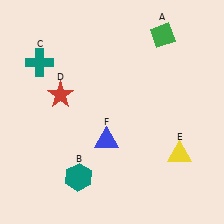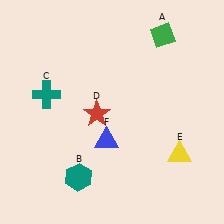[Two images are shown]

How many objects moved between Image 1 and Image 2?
2 objects moved between the two images.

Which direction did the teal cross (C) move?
The teal cross (C) moved down.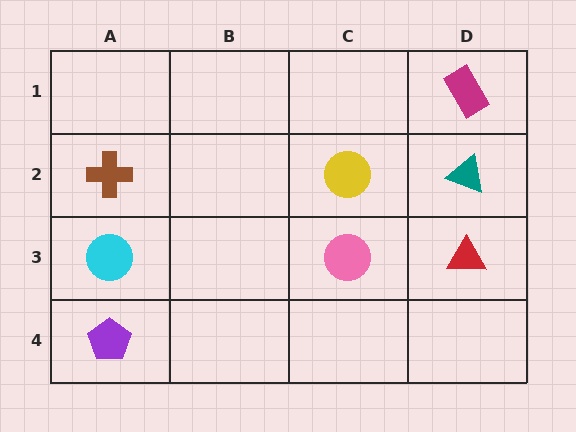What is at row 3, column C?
A pink circle.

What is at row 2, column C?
A yellow circle.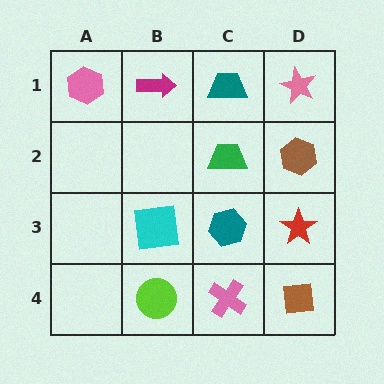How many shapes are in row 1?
4 shapes.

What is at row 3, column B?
A cyan square.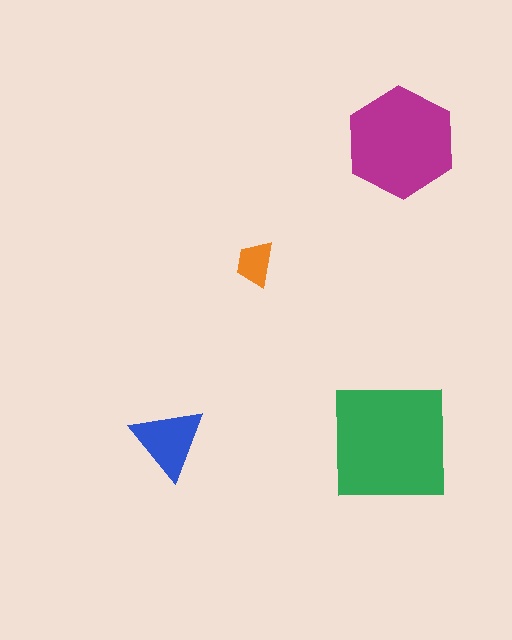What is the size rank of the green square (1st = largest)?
1st.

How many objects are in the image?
There are 4 objects in the image.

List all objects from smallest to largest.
The orange trapezoid, the blue triangle, the magenta hexagon, the green square.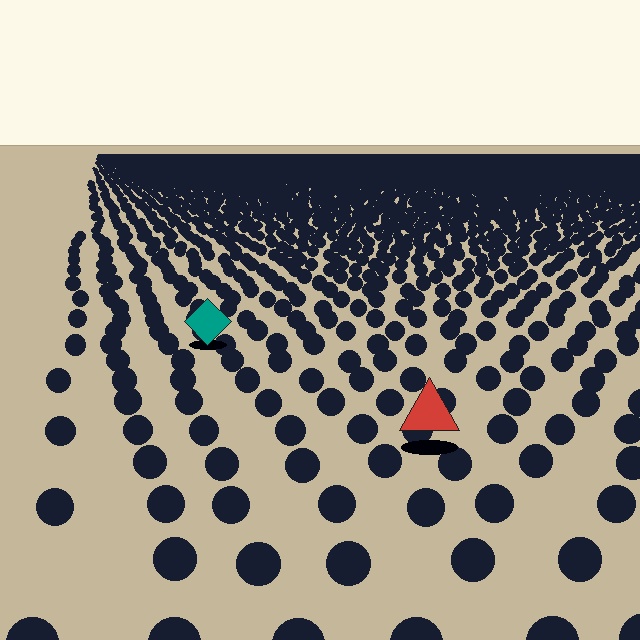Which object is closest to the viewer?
The red triangle is closest. The texture marks near it are larger and more spread out.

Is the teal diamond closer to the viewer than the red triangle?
No. The red triangle is closer — you can tell from the texture gradient: the ground texture is coarser near it.